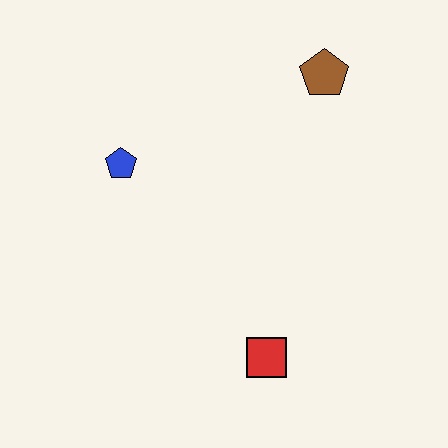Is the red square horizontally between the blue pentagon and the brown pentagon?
Yes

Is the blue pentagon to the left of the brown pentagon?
Yes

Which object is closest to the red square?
The blue pentagon is closest to the red square.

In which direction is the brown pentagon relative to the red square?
The brown pentagon is above the red square.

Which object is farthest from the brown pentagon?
The red square is farthest from the brown pentagon.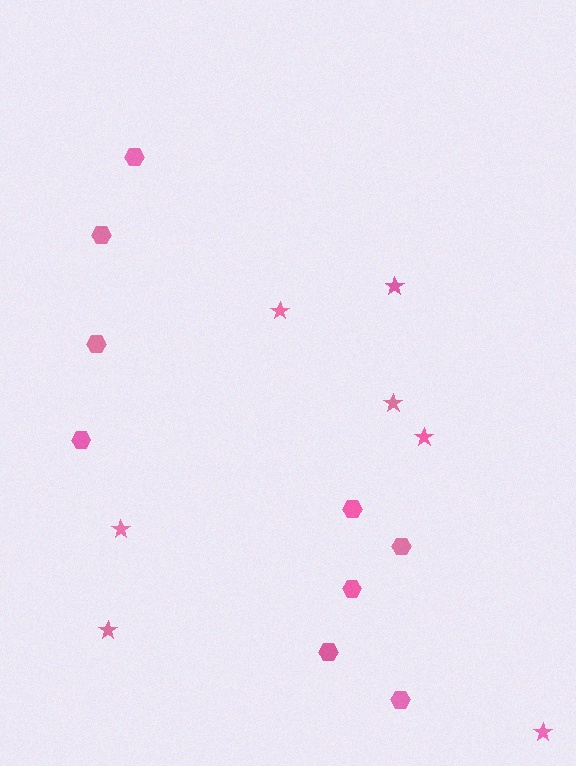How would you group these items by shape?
There are 2 groups: one group of hexagons (9) and one group of stars (7).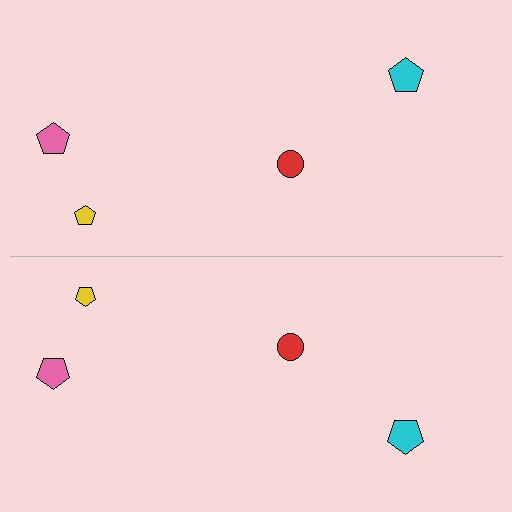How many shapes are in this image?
There are 8 shapes in this image.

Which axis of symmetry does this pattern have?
The pattern has a horizontal axis of symmetry running through the center of the image.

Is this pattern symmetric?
Yes, this pattern has bilateral (reflection) symmetry.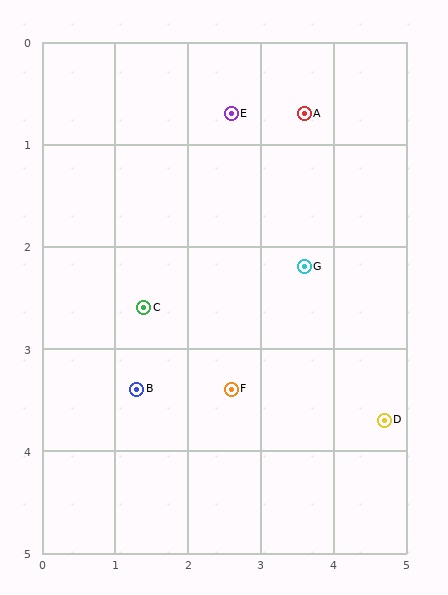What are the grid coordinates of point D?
Point D is at approximately (4.7, 3.7).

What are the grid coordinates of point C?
Point C is at approximately (1.4, 2.6).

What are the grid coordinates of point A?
Point A is at approximately (3.6, 0.7).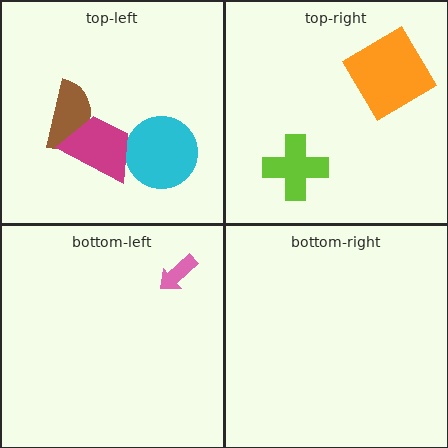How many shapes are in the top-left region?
3.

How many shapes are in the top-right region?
2.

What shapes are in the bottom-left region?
The pink arrow.